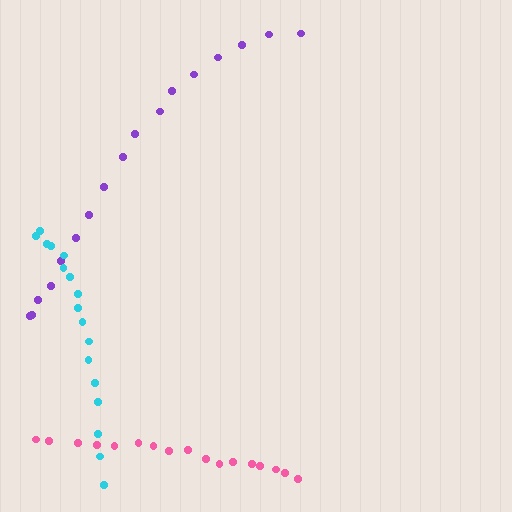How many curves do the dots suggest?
There are 3 distinct paths.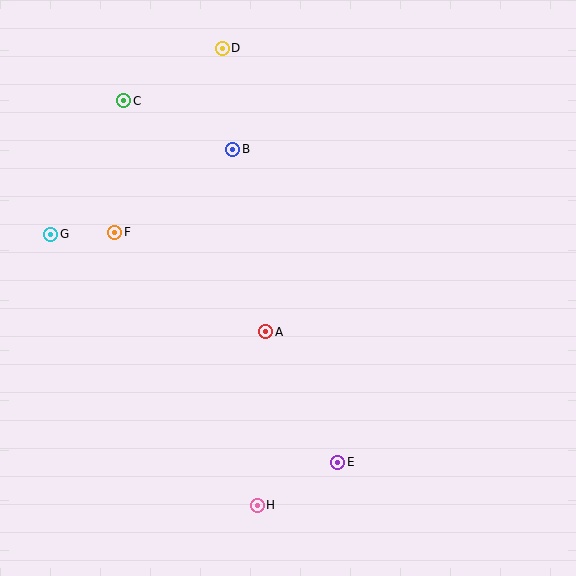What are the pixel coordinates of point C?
Point C is at (124, 101).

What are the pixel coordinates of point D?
Point D is at (222, 48).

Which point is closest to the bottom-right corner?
Point E is closest to the bottom-right corner.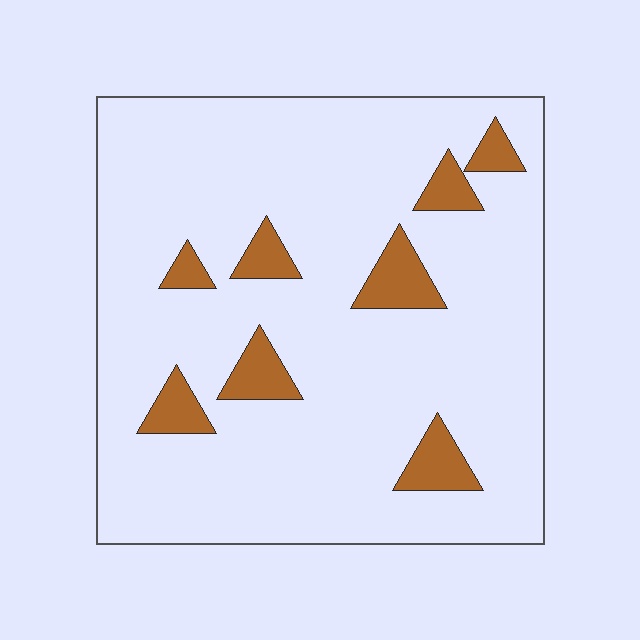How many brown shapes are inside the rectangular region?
8.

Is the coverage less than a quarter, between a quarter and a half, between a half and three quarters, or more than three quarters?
Less than a quarter.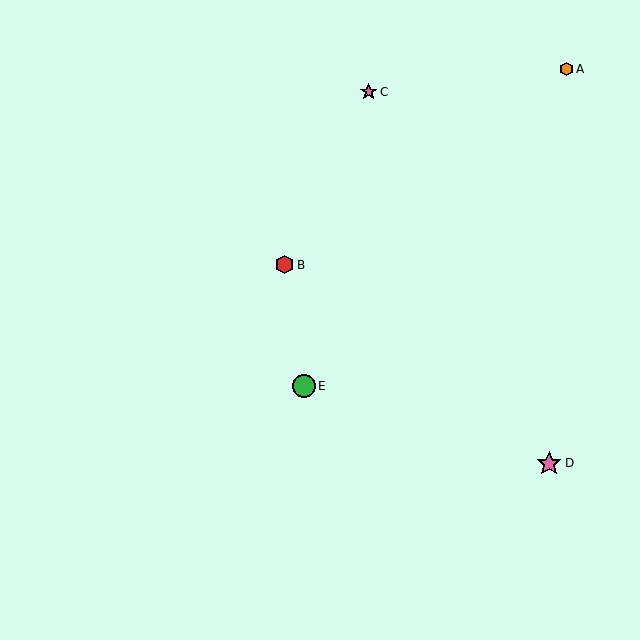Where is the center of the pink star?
The center of the pink star is at (549, 464).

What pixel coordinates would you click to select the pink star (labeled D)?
Click at (549, 464) to select the pink star D.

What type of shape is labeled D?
Shape D is a pink star.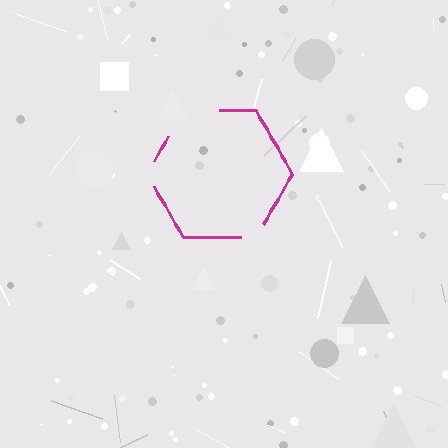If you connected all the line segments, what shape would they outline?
They would outline a hexagon.